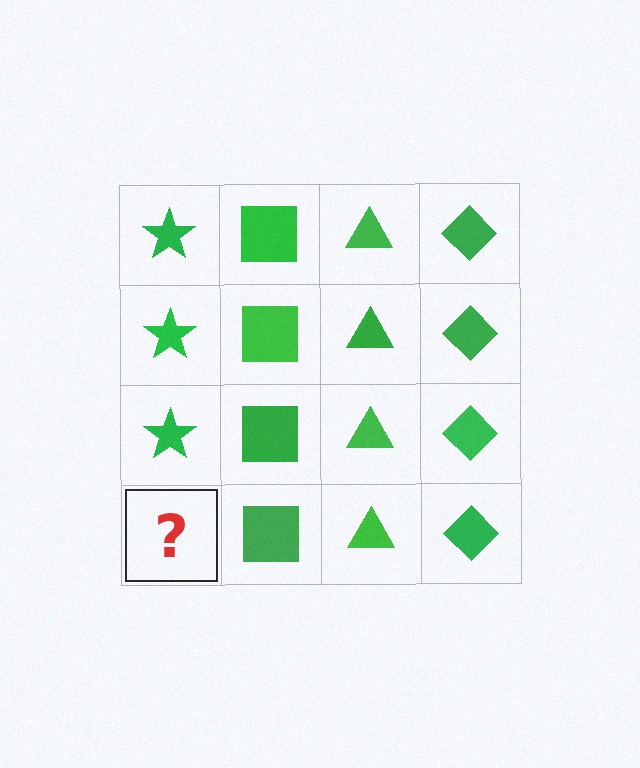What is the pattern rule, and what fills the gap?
The rule is that each column has a consistent shape. The gap should be filled with a green star.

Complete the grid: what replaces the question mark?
The question mark should be replaced with a green star.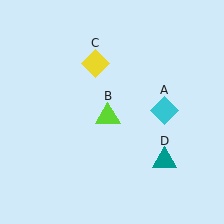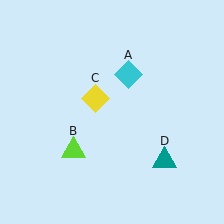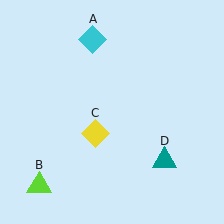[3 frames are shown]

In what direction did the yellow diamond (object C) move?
The yellow diamond (object C) moved down.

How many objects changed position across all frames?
3 objects changed position: cyan diamond (object A), lime triangle (object B), yellow diamond (object C).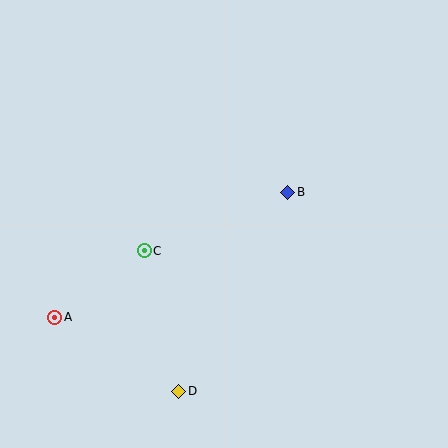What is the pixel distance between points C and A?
The distance between C and A is 111 pixels.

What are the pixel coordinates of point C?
Point C is at (144, 251).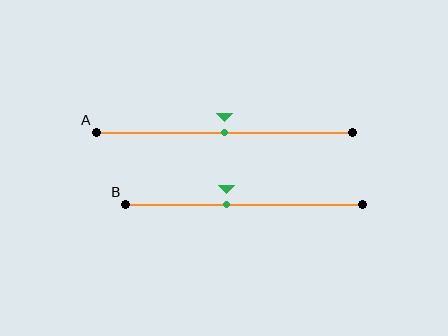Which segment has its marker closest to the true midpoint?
Segment A has its marker closest to the true midpoint.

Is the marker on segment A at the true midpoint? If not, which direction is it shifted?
Yes, the marker on segment A is at the true midpoint.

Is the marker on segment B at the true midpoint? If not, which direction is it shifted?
No, the marker on segment B is shifted to the left by about 7% of the segment length.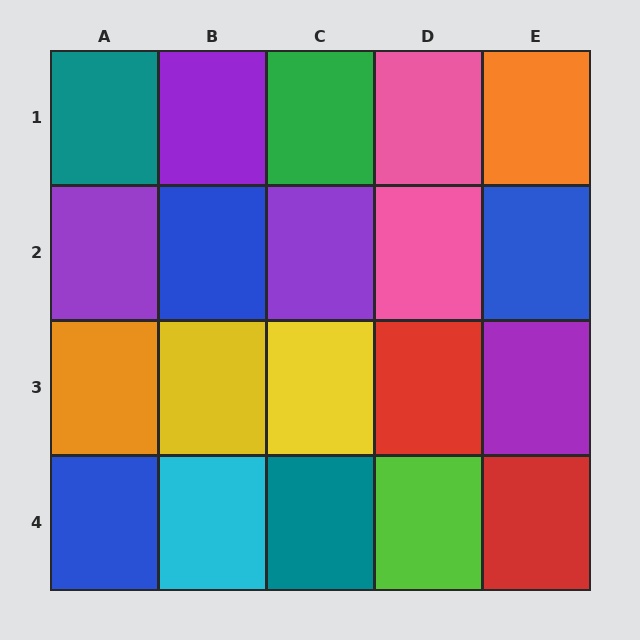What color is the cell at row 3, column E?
Purple.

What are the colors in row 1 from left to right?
Teal, purple, green, pink, orange.